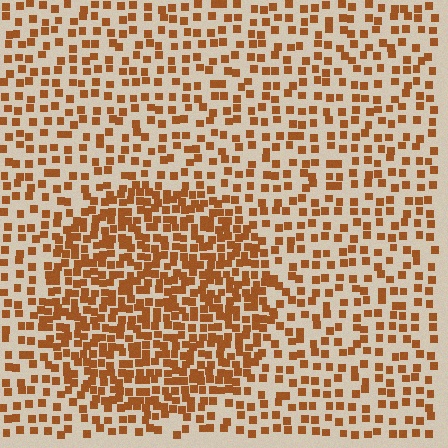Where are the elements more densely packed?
The elements are more densely packed inside the circle boundary.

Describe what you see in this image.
The image contains small brown elements arranged at two different densities. A circle-shaped region is visible where the elements are more densely packed than the surrounding area.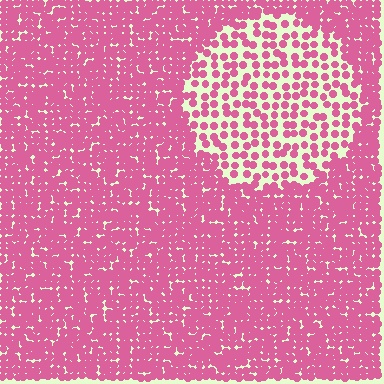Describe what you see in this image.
The image contains small pink elements arranged at two different densities. A circle-shaped region is visible where the elements are less densely packed than the surrounding area.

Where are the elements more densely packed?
The elements are more densely packed outside the circle boundary.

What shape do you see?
I see a circle.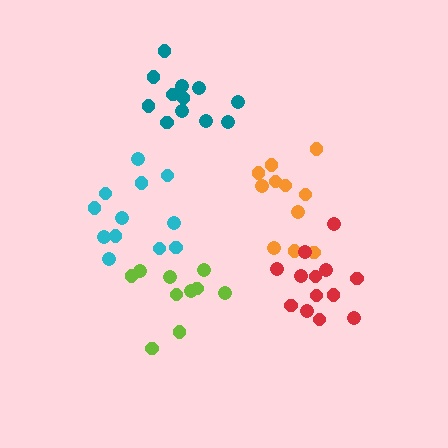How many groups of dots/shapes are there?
There are 5 groups.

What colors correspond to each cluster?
The clusters are colored: orange, teal, cyan, red, lime.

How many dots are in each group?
Group 1: 11 dots, Group 2: 12 dots, Group 3: 13 dots, Group 4: 13 dots, Group 5: 10 dots (59 total).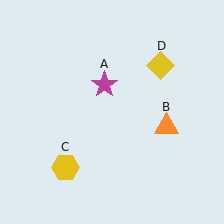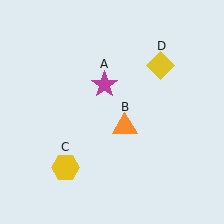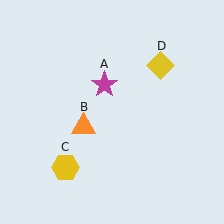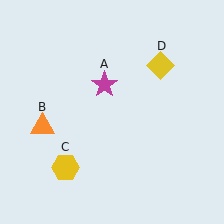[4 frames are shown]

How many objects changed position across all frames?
1 object changed position: orange triangle (object B).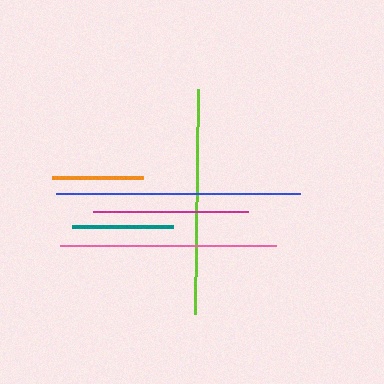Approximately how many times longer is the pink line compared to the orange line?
The pink line is approximately 2.4 times the length of the orange line.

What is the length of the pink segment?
The pink segment is approximately 216 pixels long.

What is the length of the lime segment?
The lime segment is approximately 225 pixels long.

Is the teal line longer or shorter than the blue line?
The blue line is longer than the teal line.